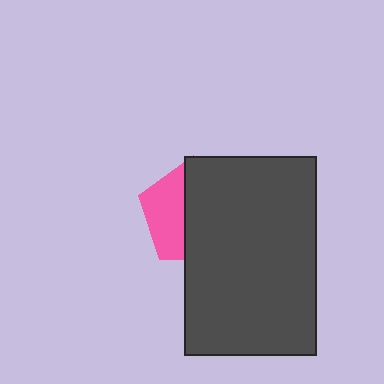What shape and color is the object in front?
The object in front is a dark gray rectangle.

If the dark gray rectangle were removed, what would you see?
You would see the complete pink pentagon.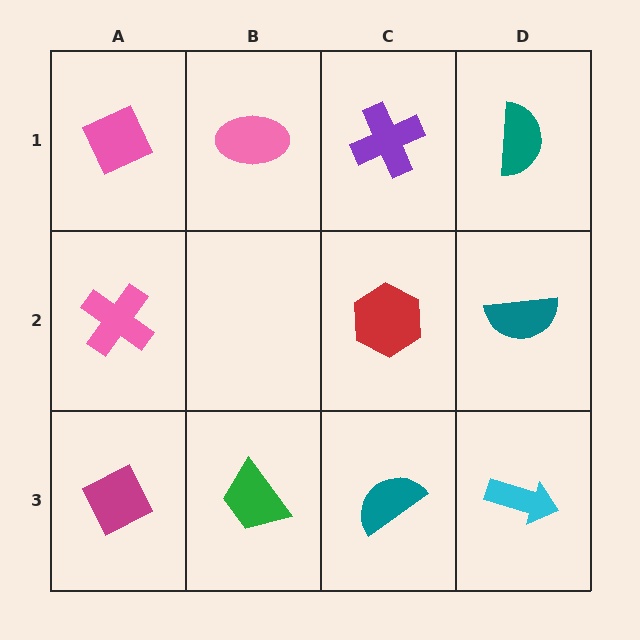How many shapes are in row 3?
4 shapes.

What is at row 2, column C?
A red hexagon.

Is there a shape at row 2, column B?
No, that cell is empty.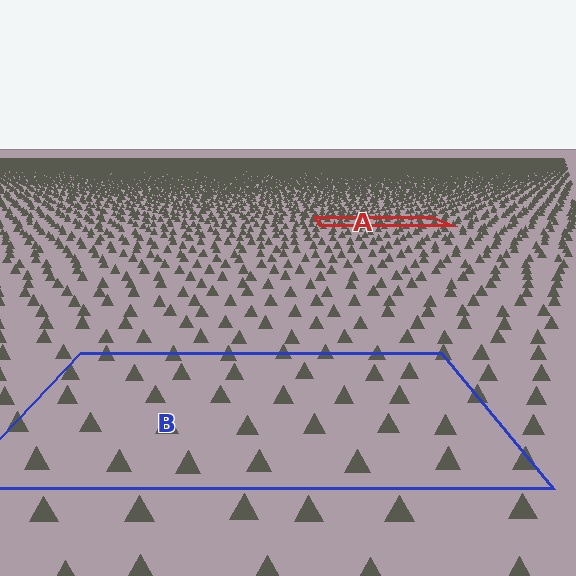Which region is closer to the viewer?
Region B is closer. The texture elements there are larger and more spread out.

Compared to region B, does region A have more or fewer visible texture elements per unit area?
Region A has more texture elements per unit area — they are packed more densely because it is farther away.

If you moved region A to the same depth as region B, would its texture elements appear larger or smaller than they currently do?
They would appear larger. At a closer depth, the same texture elements are projected at a bigger on-screen size.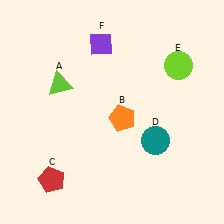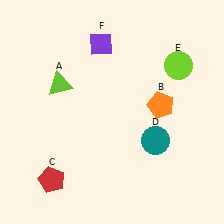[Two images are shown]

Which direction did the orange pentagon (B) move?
The orange pentagon (B) moved right.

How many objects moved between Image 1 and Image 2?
1 object moved between the two images.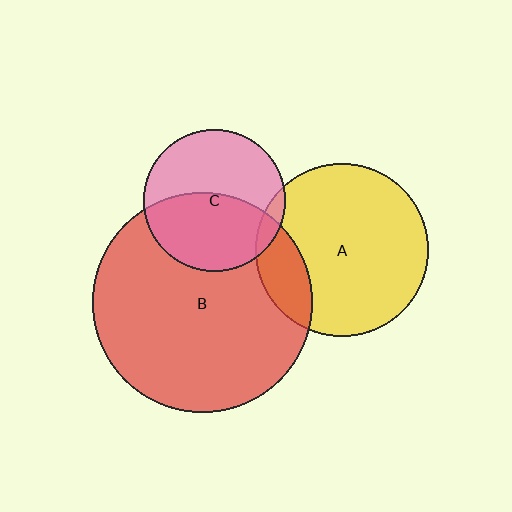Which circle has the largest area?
Circle B (red).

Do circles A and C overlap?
Yes.